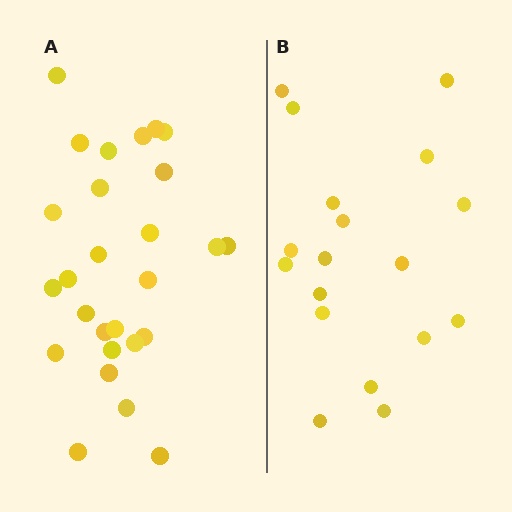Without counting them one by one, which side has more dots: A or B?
Region A (the left region) has more dots.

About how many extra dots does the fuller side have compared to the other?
Region A has roughly 8 or so more dots than region B.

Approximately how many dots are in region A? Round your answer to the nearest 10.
About 30 dots. (The exact count is 27, which rounds to 30.)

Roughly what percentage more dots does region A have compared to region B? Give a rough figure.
About 50% more.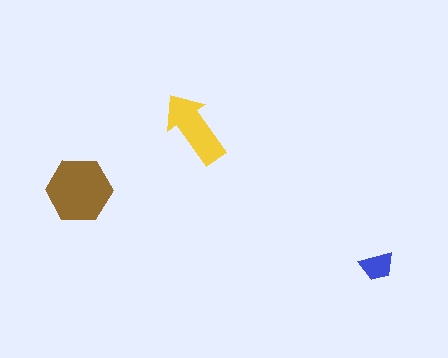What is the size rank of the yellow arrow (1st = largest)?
2nd.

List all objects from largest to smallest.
The brown hexagon, the yellow arrow, the blue trapezoid.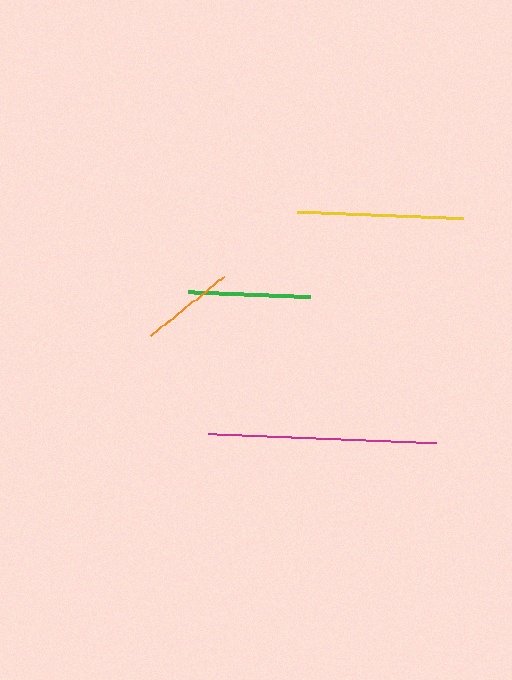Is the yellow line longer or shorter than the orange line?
The yellow line is longer than the orange line.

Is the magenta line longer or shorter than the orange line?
The magenta line is longer than the orange line.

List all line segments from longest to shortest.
From longest to shortest: magenta, yellow, green, orange.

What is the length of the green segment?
The green segment is approximately 122 pixels long.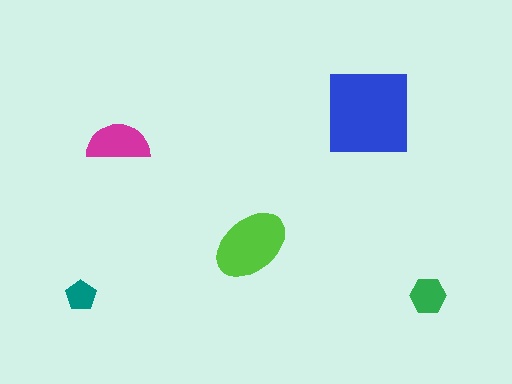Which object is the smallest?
The teal pentagon.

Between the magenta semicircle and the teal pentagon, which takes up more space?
The magenta semicircle.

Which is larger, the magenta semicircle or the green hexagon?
The magenta semicircle.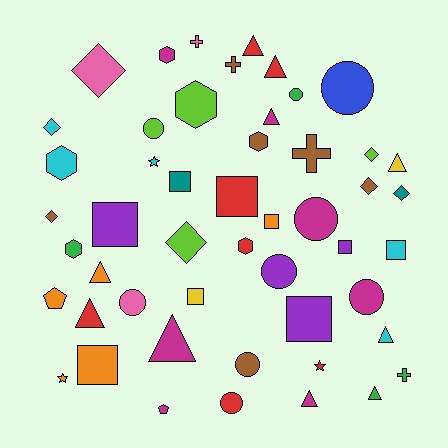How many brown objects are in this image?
There are 6 brown objects.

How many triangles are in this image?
There are 10 triangles.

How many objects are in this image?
There are 50 objects.